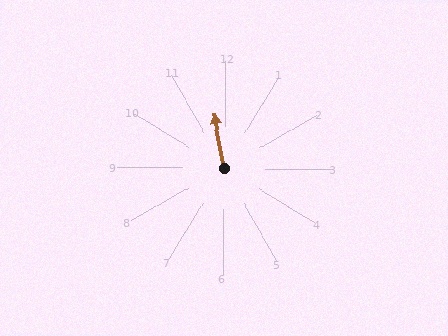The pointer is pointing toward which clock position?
Roughly 12 o'clock.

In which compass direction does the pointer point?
North.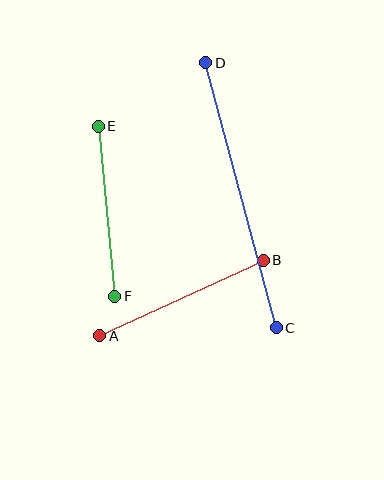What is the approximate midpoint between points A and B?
The midpoint is at approximately (182, 298) pixels.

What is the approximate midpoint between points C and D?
The midpoint is at approximately (241, 195) pixels.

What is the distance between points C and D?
The distance is approximately 274 pixels.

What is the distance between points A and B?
The distance is approximately 180 pixels.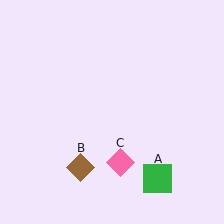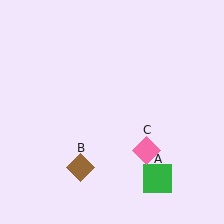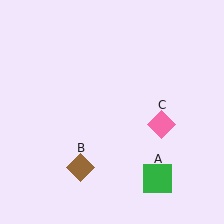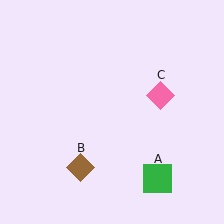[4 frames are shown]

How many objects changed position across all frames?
1 object changed position: pink diamond (object C).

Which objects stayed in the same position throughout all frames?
Green square (object A) and brown diamond (object B) remained stationary.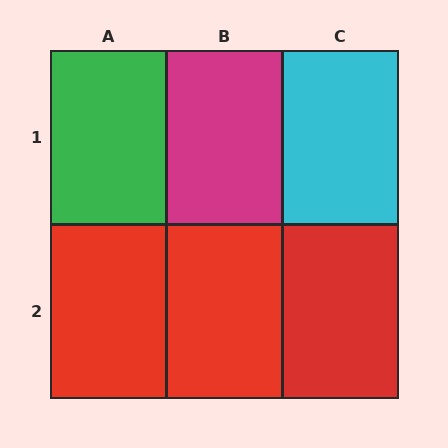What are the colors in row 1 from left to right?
Green, magenta, cyan.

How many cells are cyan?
1 cell is cyan.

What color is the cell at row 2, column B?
Red.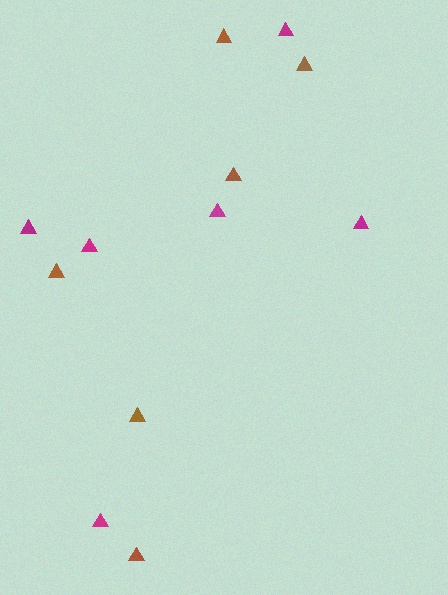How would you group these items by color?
There are 2 groups: one group of magenta triangles (6) and one group of brown triangles (6).